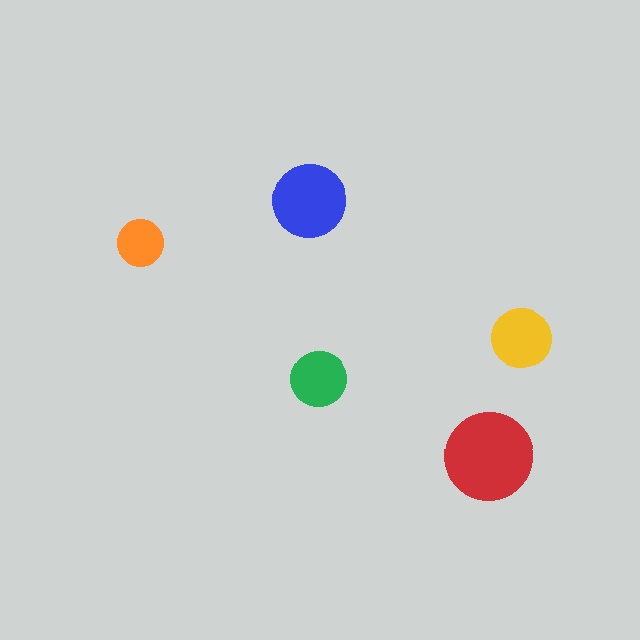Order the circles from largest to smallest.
the red one, the blue one, the yellow one, the green one, the orange one.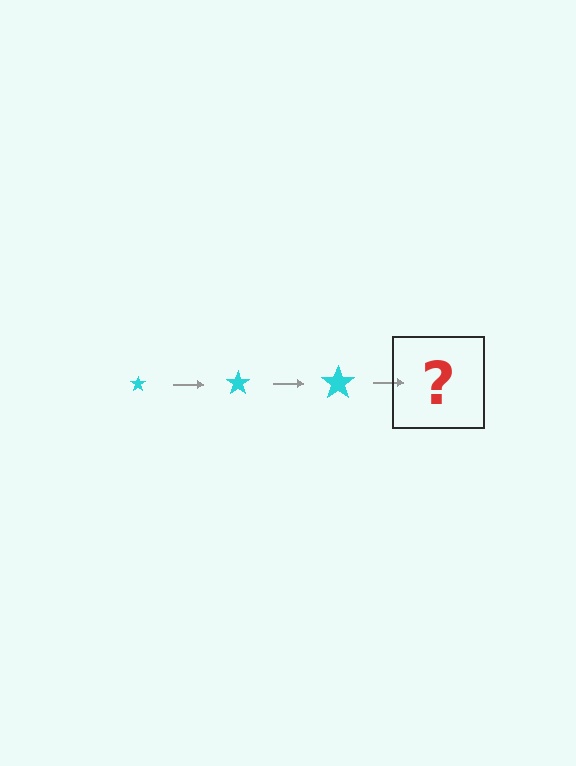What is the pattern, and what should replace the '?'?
The pattern is that the star gets progressively larger each step. The '?' should be a cyan star, larger than the previous one.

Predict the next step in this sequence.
The next step is a cyan star, larger than the previous one.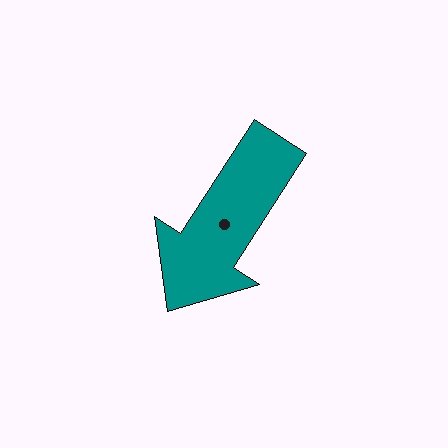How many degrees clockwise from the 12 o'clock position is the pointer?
Approximately 213 degrees.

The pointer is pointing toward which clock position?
Roughly 7 o'clock.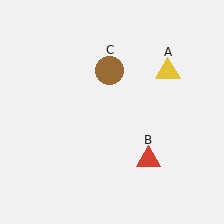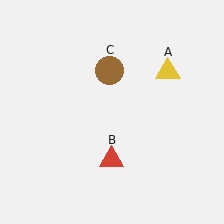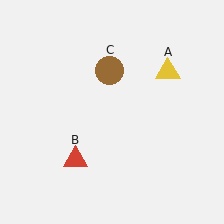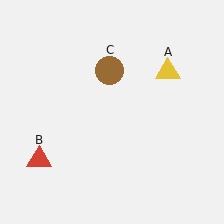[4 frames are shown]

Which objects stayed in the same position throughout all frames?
Yellow triangle (object A) and brown circle (object C) remained stationary.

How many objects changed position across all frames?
1 object changed position: red triangle (object B).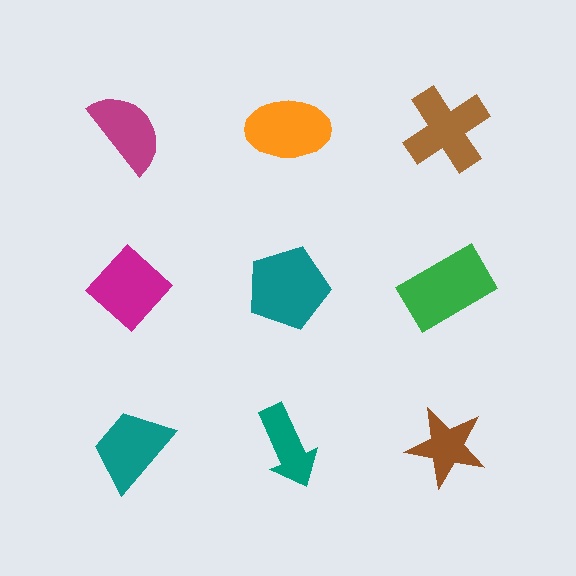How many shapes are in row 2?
3 shapes.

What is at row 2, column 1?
A magenta diamond.